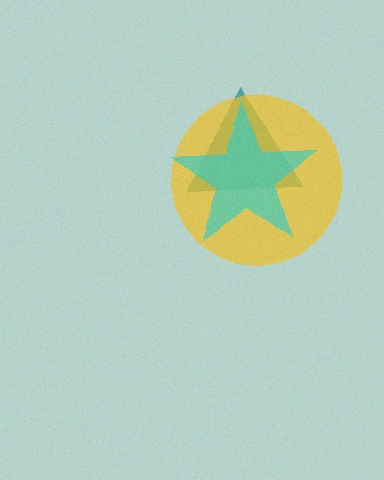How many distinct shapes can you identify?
There are 3 distinct shapes: a teal triangle, a yellow circle, a cyan star.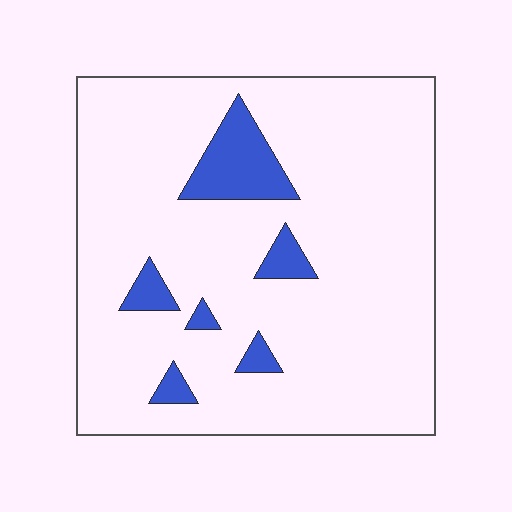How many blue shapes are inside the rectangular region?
6.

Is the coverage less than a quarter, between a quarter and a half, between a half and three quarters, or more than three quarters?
Less than a quarter.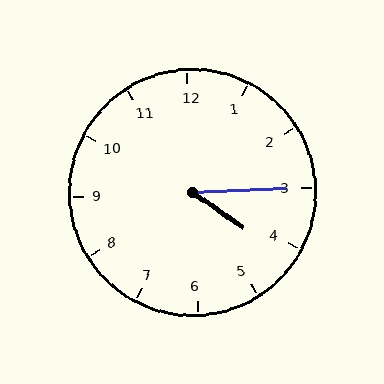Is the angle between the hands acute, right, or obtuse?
It is acute.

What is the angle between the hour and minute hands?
Approximately 38 degrees.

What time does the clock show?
4:15.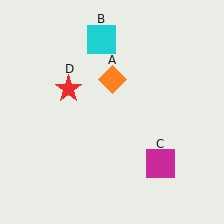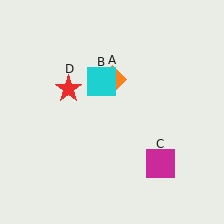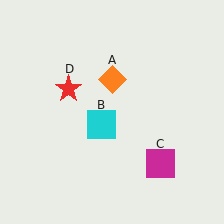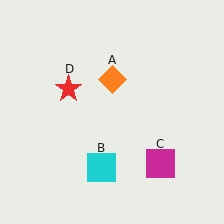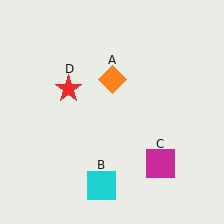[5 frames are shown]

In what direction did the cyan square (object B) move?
The cyan square (object B) moved down.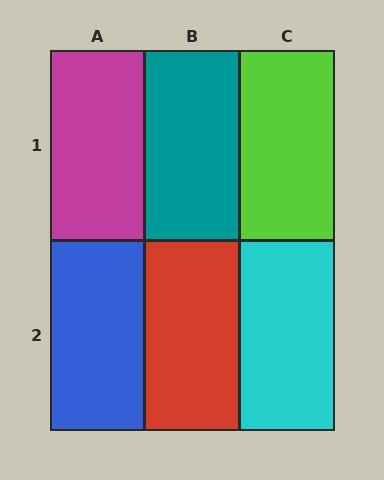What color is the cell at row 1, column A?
Magenta.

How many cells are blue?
1 cell is blue.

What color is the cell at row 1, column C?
Lime.